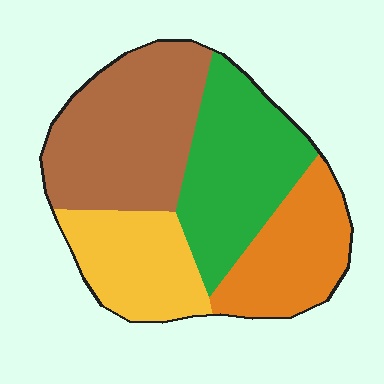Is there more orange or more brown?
Brown.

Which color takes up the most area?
Brown, at roughly 35%.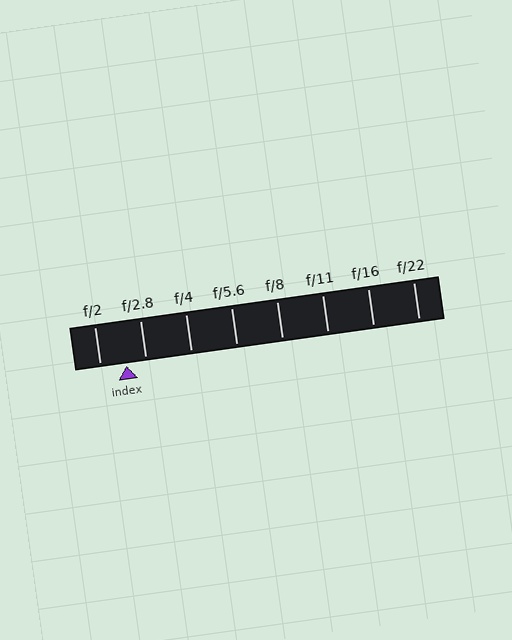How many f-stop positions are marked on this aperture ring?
There are 8 f-stop positions marked.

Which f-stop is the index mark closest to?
The index mark is closest to f/2.8.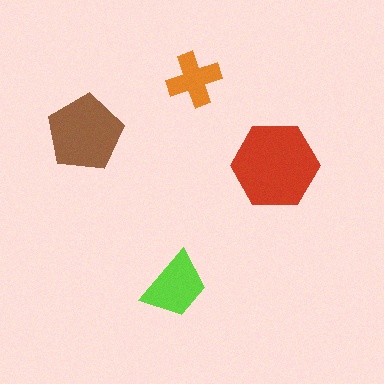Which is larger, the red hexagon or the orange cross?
The red hexagon.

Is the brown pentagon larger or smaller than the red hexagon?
Smaller.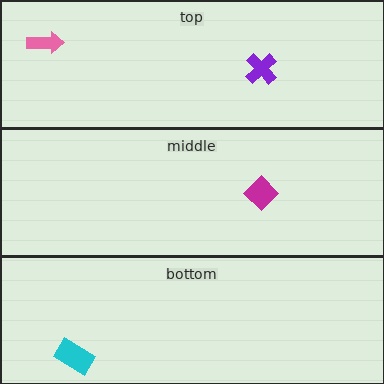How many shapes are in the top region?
2.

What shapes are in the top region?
The pink arrow, the purple cross.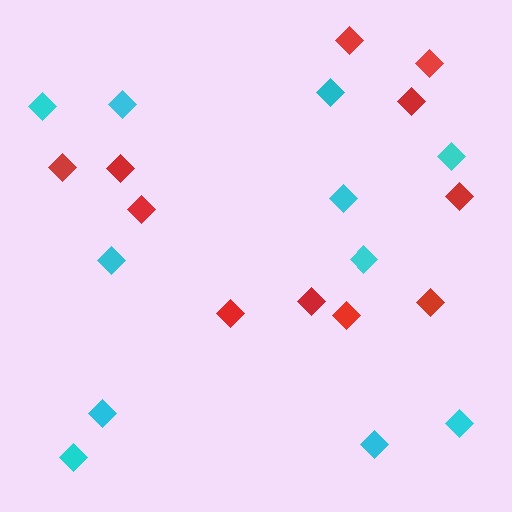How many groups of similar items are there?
There are 2 groups: one group of red diamonds (11) and one group of cyan diamonds (11).